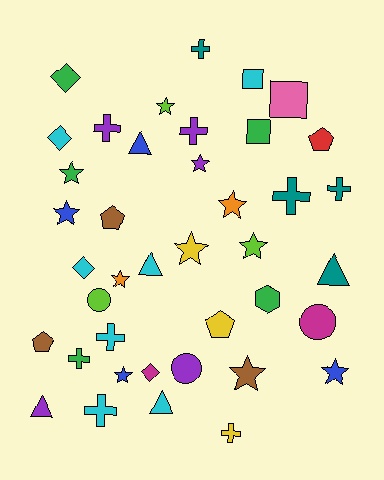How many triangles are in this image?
There are 5 triangles.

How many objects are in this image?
There are 40 objects.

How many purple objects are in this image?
There are 5 purple objects.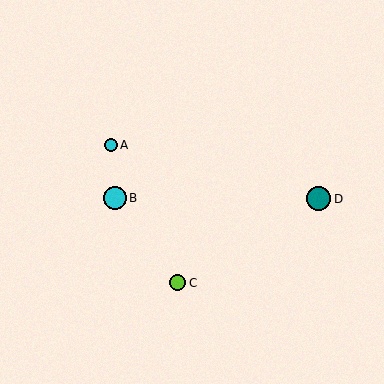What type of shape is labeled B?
Shape B is a cyan circle.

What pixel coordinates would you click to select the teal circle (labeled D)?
Click at (319, 199) to select the teal circle D.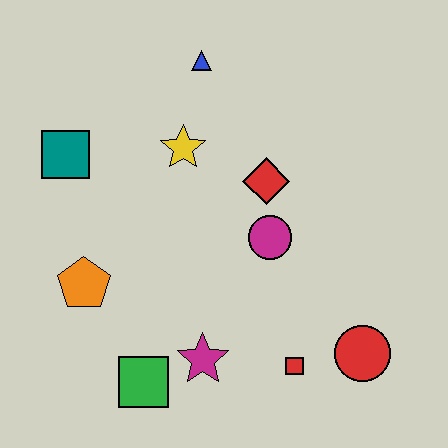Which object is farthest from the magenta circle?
The teal square is farthest from the magenta circle.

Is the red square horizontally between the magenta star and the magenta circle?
No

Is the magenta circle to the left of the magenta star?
No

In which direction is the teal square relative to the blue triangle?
The teal square is to the left of the blue triangle.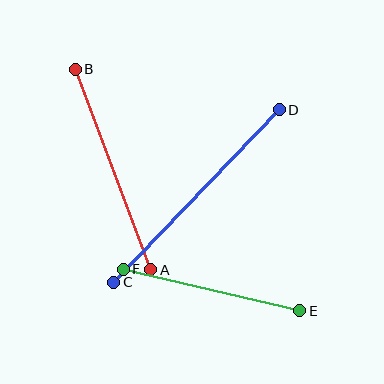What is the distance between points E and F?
The distance is approximately 182 pixels.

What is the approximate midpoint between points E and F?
The midpoint is at approximately (212, 290) pixels.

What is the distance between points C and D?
The distance is approximately 239 pixels.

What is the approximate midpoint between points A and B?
The midpoint is at approximately (113, 169) pixels.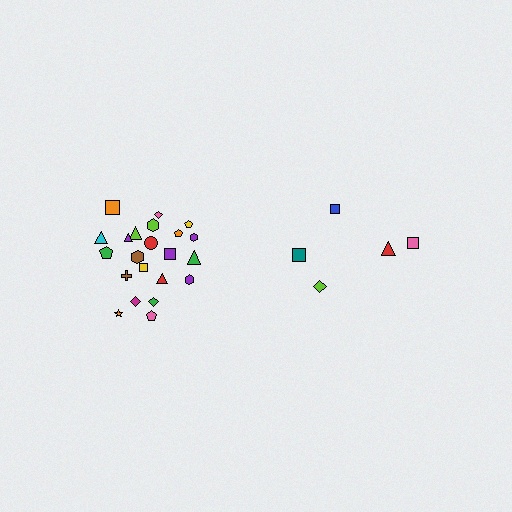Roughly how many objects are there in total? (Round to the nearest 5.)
Roughly 25 objects in total.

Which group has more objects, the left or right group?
The left group.